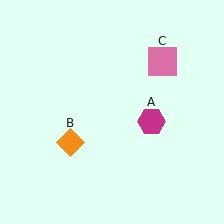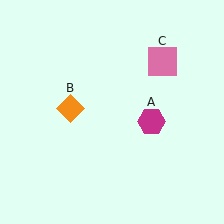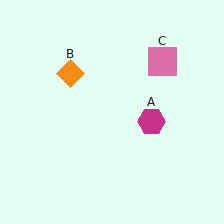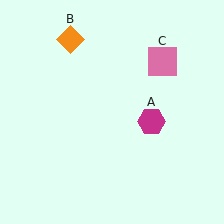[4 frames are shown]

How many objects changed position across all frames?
1 object changed position: orange diamond (object B).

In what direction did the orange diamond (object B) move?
The orange diamond (object B) moved up.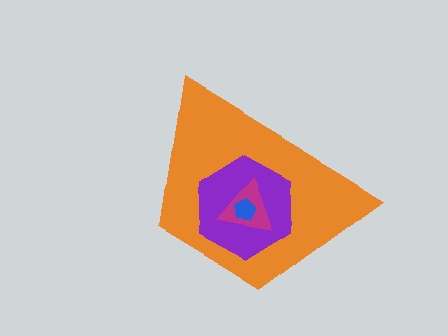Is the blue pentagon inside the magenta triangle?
Yes.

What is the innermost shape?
The blue pentagon.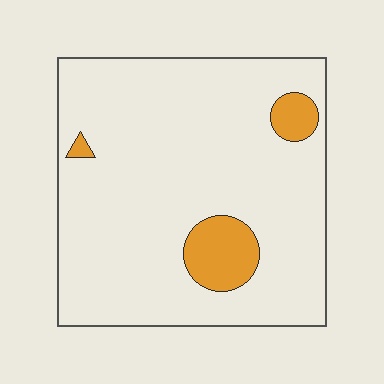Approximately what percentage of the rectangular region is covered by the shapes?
Approximately 10%.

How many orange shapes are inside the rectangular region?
3.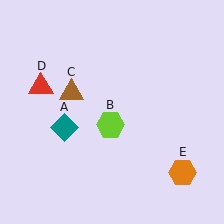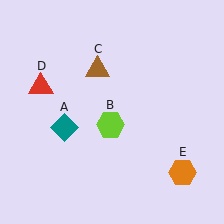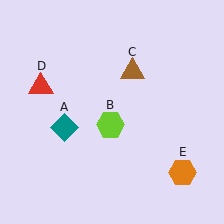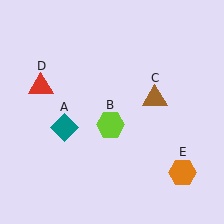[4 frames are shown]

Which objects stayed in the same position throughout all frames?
Teal diamond (object A) and lime hexagon (object B) and red triangle (object D) and orange hexagon (object E) remained stationary.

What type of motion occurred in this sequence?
The brown triangle (object C) rotated clockwise around the center of the scene.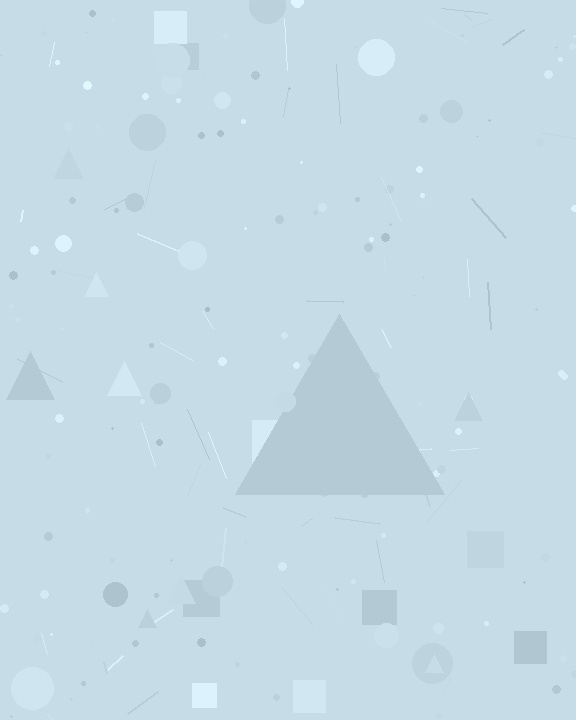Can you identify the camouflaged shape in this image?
The camouflaged shape is a triangle.